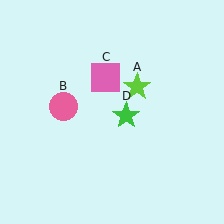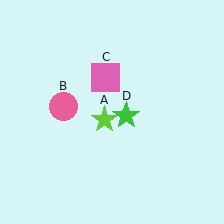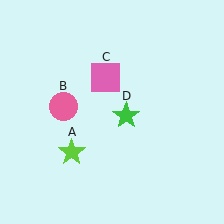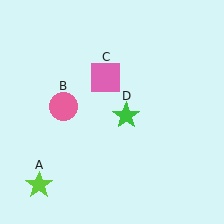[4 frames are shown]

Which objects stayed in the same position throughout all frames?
Pink circle (object B) and pink square (object C) and green star (object D) remained stationary.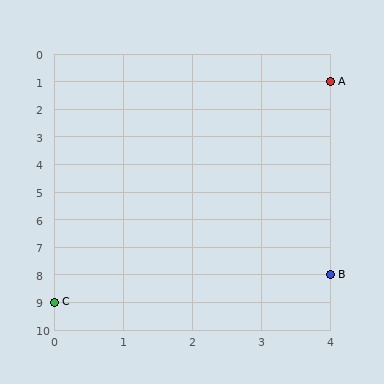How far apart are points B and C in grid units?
Points B and C are 4 columns and 1 row apart (about 4.1 grid units diagonally).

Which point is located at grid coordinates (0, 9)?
Point C is at (0, 9).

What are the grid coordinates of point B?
Point B is at grid coordinates (4, 8).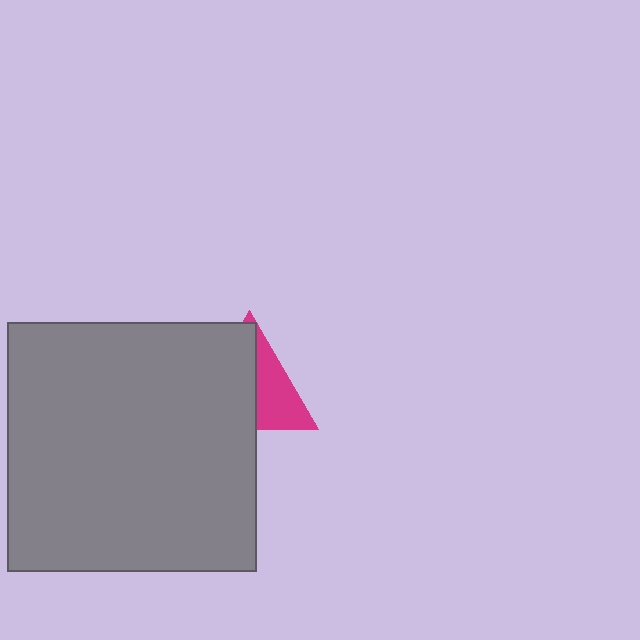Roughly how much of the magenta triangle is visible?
A small part of it is visible (roughly 40%).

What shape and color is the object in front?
The object in front is a gray square.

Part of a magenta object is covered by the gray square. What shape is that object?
It is a triangle.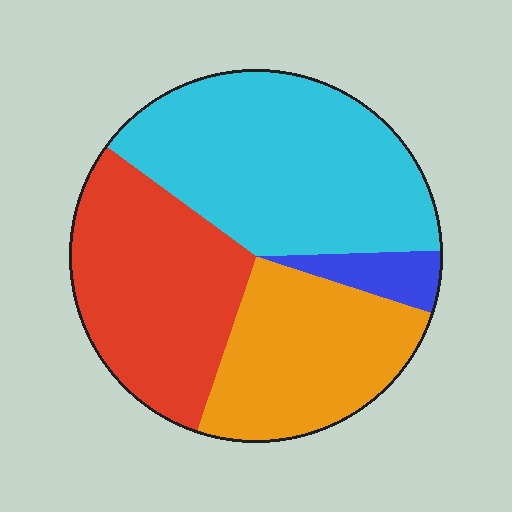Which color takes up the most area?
Cyan, at roughly 40%.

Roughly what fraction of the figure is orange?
Orange covers around 25% of the figure.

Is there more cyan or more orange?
Cyan.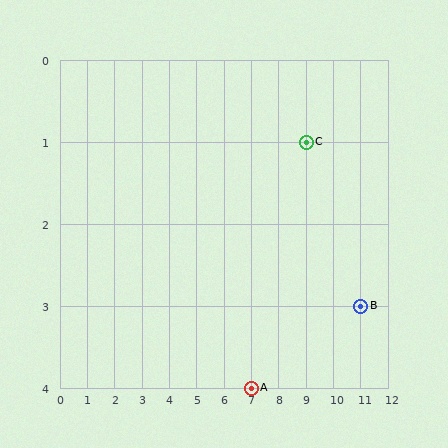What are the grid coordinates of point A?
Point A is at grid coordinates (7, 4).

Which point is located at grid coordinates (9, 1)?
Point C is at (9, 1).